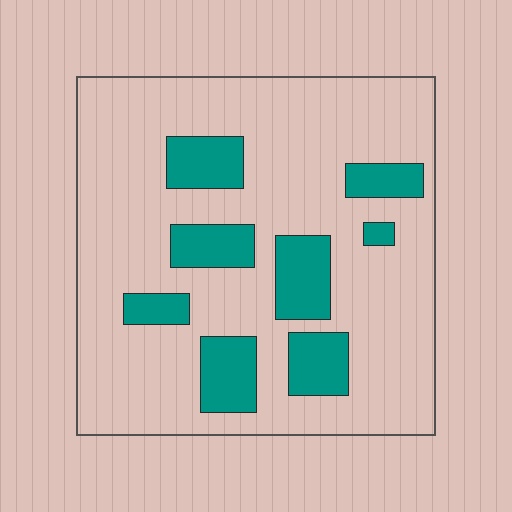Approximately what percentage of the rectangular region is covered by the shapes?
Approximately 20%.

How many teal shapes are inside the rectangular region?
8.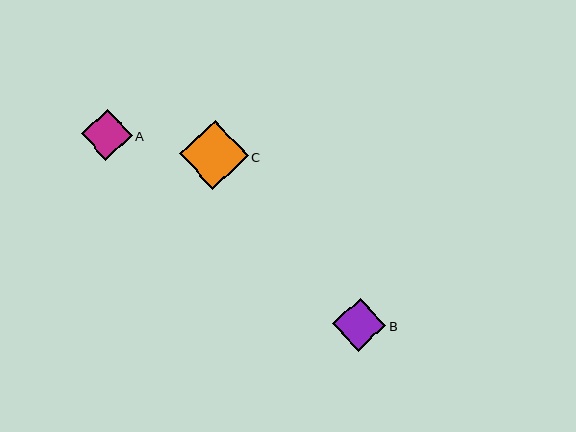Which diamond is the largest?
Diamond C is the largest with a size of approximately 69 pixels.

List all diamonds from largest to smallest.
From largest to smallest: C, B, A.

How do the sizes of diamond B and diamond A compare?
Diamond B and diamond A are approximately the same size.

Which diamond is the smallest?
Diamond A is the smallest with a size of approximately 51 pixels.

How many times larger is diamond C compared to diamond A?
Diamond C is approximately 1.4 times the size of diamond A.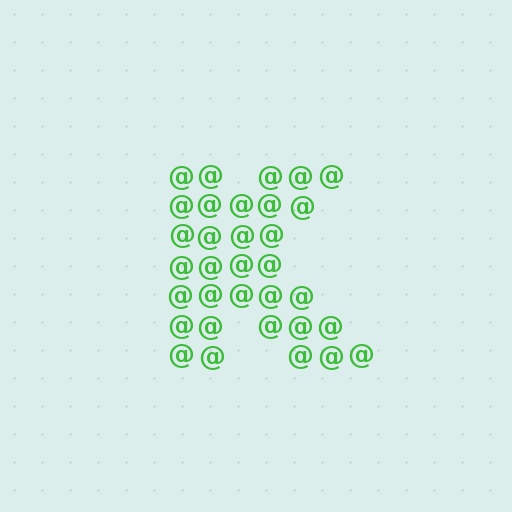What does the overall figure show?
The overall figure shows the letter K.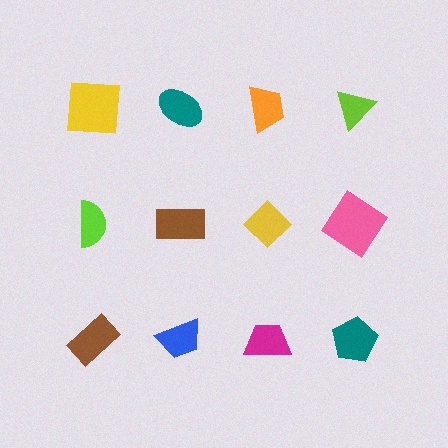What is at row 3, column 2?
A blue trapezoid.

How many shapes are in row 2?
4 shapes.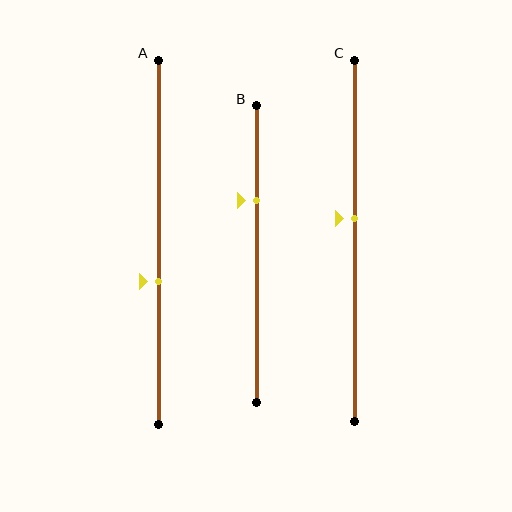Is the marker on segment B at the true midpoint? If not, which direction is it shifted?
No, the marker on segment B is shifted upward by about 18% of the segment length.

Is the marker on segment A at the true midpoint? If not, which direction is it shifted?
No, the marker on segment A is shifted downward by about 11% of the segment length.